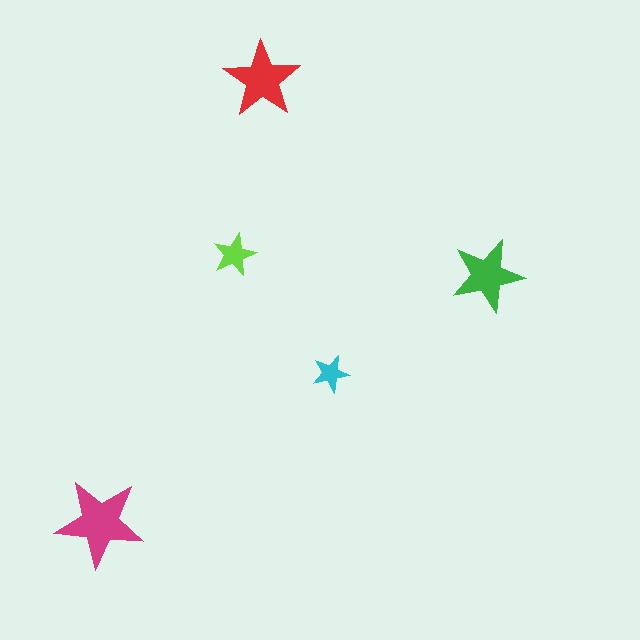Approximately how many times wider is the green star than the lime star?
About 1.5 times wider.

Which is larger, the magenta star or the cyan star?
The magenta one.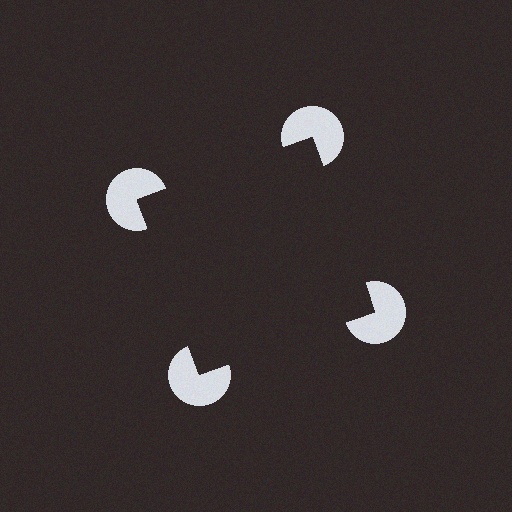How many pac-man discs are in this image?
There are 4 — one at each vertex of the illusory square.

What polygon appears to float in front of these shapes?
An illusory square — its edges are inferred from the aligned wedge cuts in the pac-man discs, not physically drawn.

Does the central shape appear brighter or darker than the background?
It typically appears slightly darker than the background, even though no actual brightness change is drawn.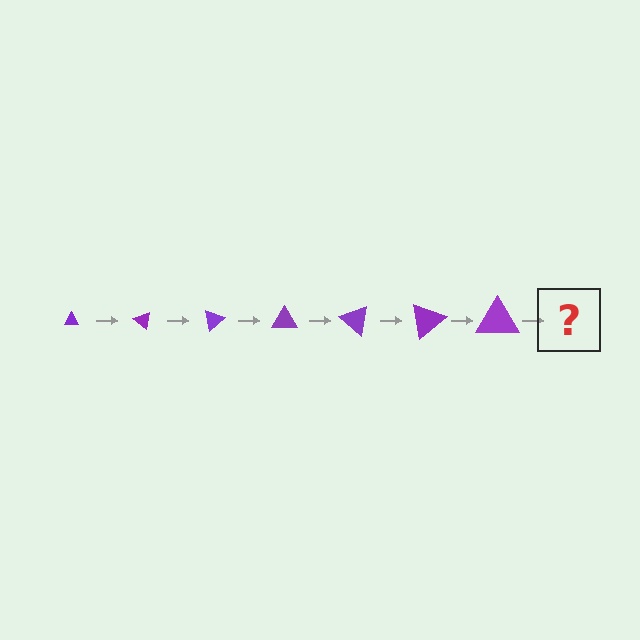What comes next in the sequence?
The next element should be a triangle, larger than the previous one and rotated 280 degrees from the start.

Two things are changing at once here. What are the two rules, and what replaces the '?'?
The two rules are that the triangle grows larger each step and it rotates 40 degrees each step. The '?' should be a triangle, larger than the previous one and rotated 280 degrees from the start.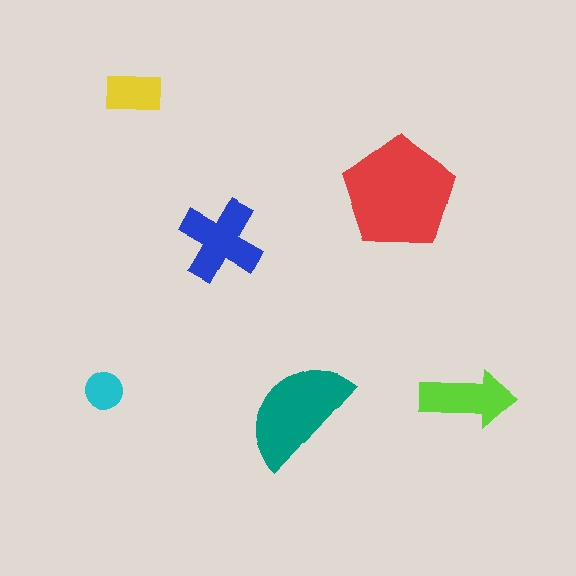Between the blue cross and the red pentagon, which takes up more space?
The red pentagon.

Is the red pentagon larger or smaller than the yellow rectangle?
Larger.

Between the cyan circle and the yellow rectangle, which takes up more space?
The yellow rectangle.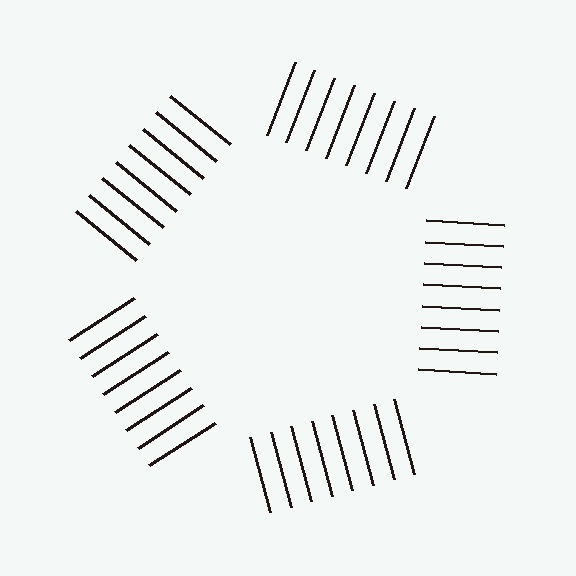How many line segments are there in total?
40 — 8 along each of the 5 edges.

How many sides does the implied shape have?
5 sides — the line-ends trace a pentagon.